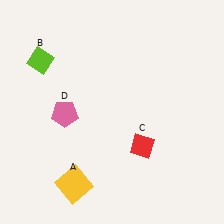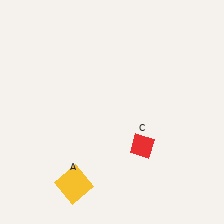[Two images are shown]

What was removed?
The pink pentagon (D), the lime diamond (B) were removed in Image 2.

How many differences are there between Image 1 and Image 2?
There are 2 differences between the two images.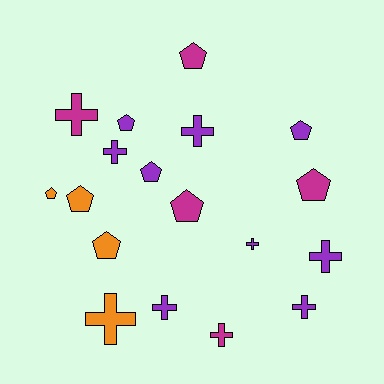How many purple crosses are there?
There are 6 purple crosses.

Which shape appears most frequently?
Cross, with 9 objects.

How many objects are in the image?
There are 18 objects.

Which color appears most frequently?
Purple, with 9 objects.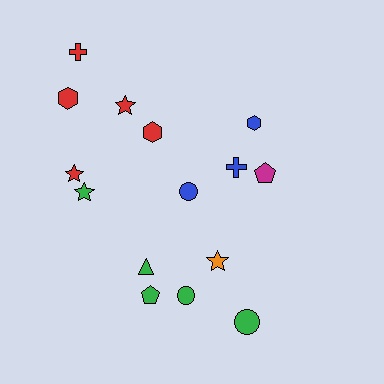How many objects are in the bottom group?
There are 5 objects.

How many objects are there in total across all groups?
There are 15 objects.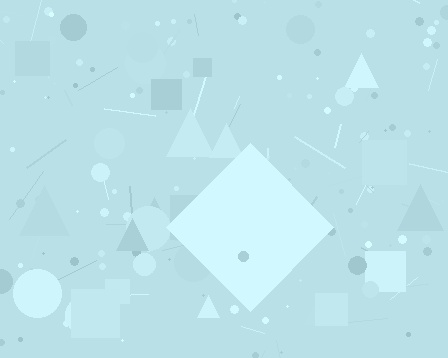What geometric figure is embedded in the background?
A diamond is embedded in the background.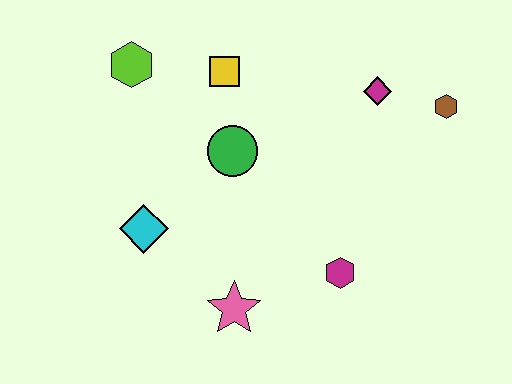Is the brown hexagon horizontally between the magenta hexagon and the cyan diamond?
No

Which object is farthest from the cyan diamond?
The brown hexagon is farthest from the cyan diamond.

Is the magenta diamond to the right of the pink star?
Yes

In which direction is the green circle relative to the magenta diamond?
The green circle is to the left of the magenta diamond.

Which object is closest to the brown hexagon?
The magenta diamond is closest to the brown hexagon.